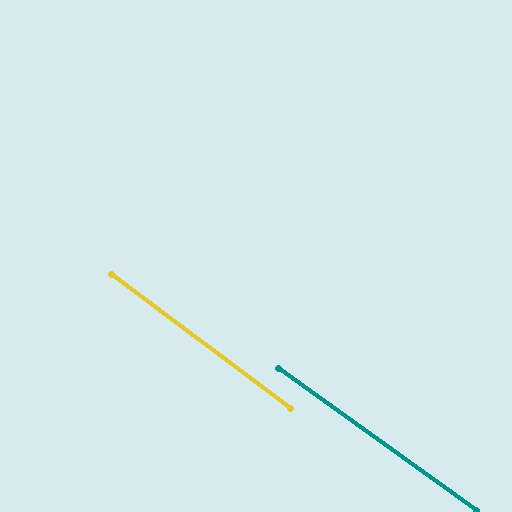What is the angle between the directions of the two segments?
Approximately 1 degree.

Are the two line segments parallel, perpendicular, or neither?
Parallel — their directions differ by only 1.4°.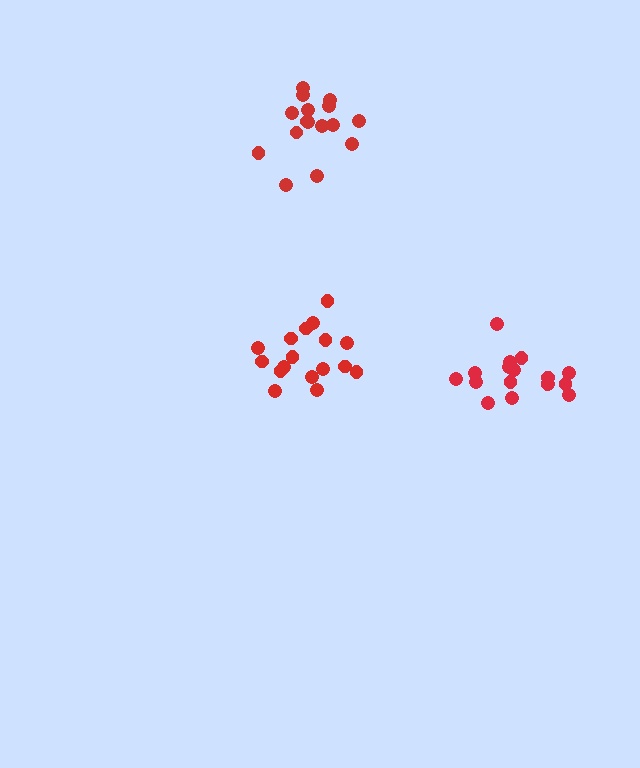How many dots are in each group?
Group 1: 17 dots, Group 2: 16 dots, Group 3: 17 dots (50 total).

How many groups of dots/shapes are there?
There are 3 groups.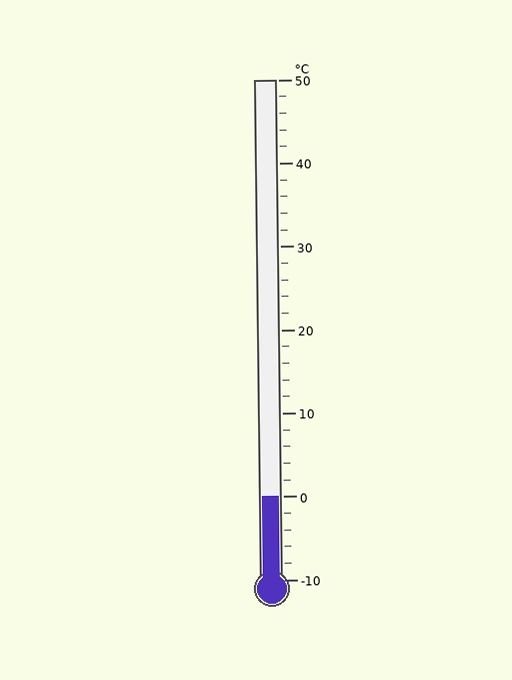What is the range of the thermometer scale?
The thermometer scale ranges from -10°C to 50°C.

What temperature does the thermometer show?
The thermometer shows approximately 0°C.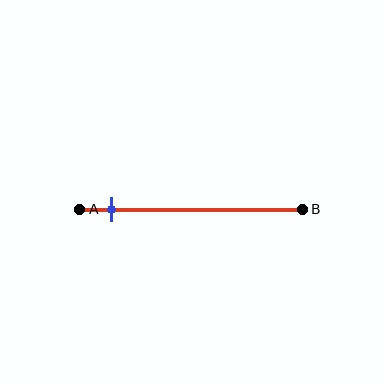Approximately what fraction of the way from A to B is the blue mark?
The blue mark is approximately 15% of the way from A to B.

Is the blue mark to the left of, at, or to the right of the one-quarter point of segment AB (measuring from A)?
The blue mark is to the left of the one-quarter point of segment AB.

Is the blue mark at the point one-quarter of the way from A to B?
No, the mark is at about 15% from A, not at the 25% one-quarter point.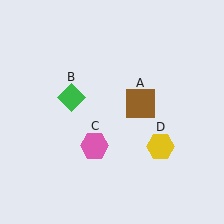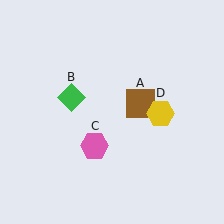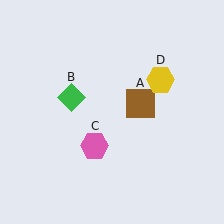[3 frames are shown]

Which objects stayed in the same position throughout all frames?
Brown square (object A) and green diamond (object B) and pink hexagon (object C) remained stationary.